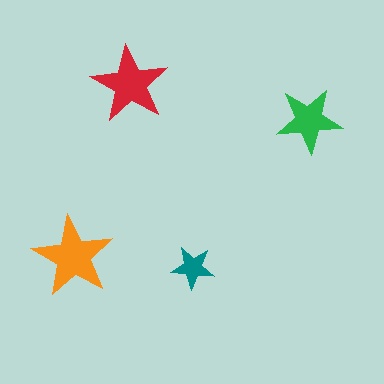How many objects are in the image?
There are 4 objects in the image.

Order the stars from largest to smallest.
the orange one, the red one, the green one, the teal one.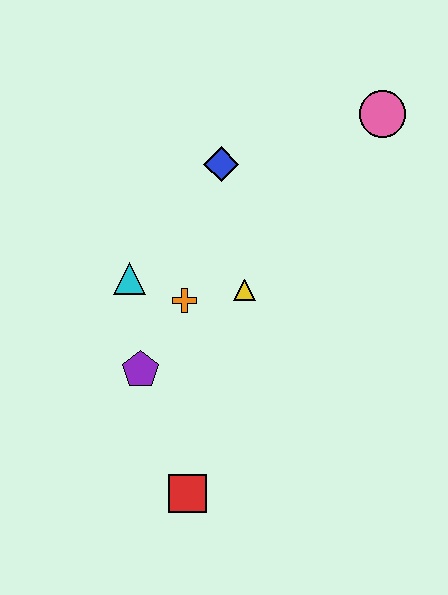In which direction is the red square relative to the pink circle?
The red square is below the pink circle.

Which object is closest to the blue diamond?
The yellow triangle is closest to the blue diamond.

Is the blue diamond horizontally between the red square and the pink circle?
Yes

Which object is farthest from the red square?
The pink circle is farthest from the red square.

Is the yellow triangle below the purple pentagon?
No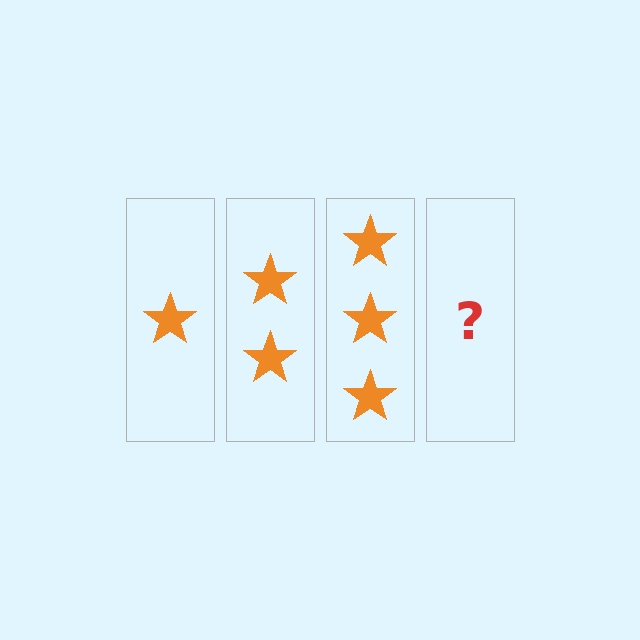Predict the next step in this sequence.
The next step is 4 stars.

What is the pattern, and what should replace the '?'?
The pattern is that each step adds one more star. The '?' should be 4 stars.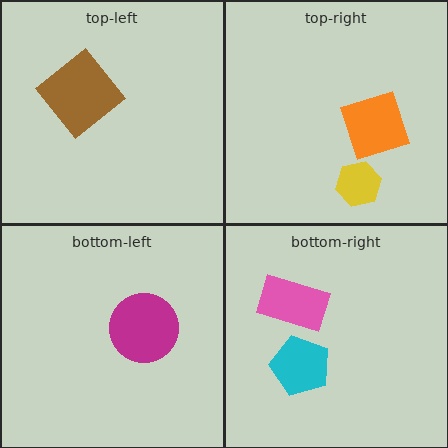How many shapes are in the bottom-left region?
1.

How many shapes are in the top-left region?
1.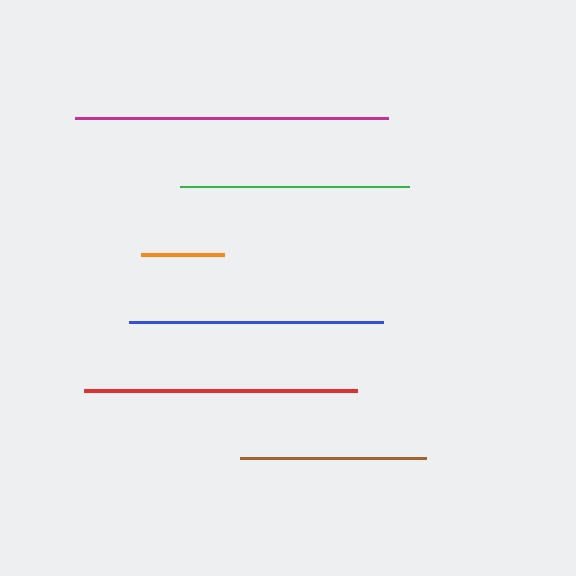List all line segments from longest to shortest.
From longest to shortest: magenta, red, blue, green, brown, orange.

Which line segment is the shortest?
The orange line is the shortest at approximately 84 pixels.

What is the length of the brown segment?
The brown segment is approximately 186 pixels long.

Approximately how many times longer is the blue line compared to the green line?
The blue line is approximately 1.1 times the length of the green line.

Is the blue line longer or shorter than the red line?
The red line is longer than the blue line.